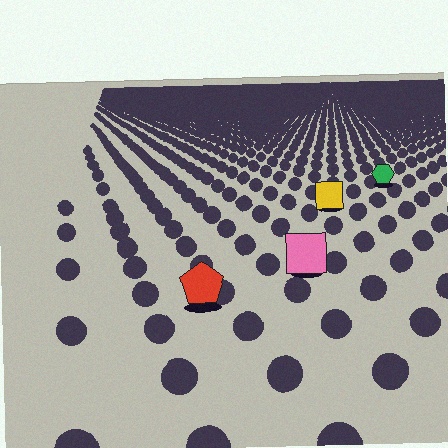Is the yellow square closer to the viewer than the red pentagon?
No. The red pentagon is closer — you can tell from the texture gradient: the ground texture is coarser near it.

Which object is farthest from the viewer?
The green hexagon is farthest from the viewer. It appears smaller and the ground texture around it is denser.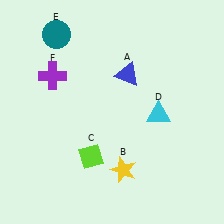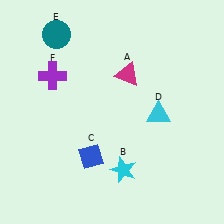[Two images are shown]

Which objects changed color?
A changed from blue to magenta. B changed from yellow to cyan. C changed from lime to blue.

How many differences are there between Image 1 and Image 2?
There are 3 differences between the two images.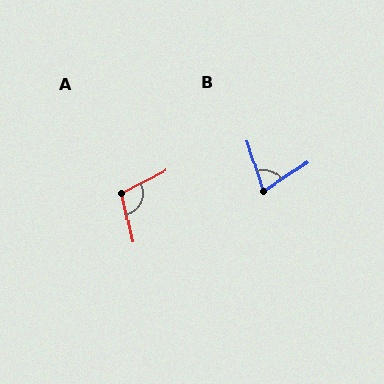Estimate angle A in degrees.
Approximately 104 degrees.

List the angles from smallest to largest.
B (75°), A (104°).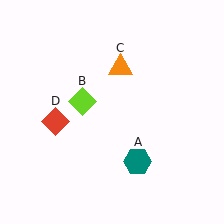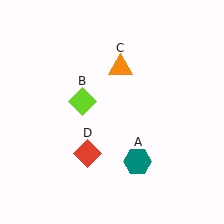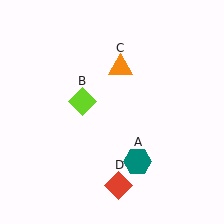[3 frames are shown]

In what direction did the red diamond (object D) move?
The red diamond (object D) moved down and to the right.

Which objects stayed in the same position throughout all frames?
Teal hexagon (object A) and lime diamond (object B) and orange triangle (object C) remained stationary.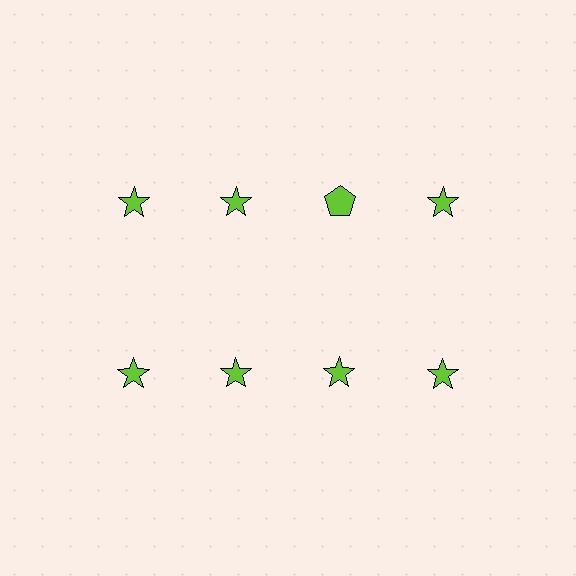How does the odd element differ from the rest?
It has a different shape: pentagon instead of star.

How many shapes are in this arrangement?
There are 8 shapes arranged in a grid pattern.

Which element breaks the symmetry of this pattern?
The lime pentagon in the top row, center column breaks the symmetry. All other shapes are lime stars.